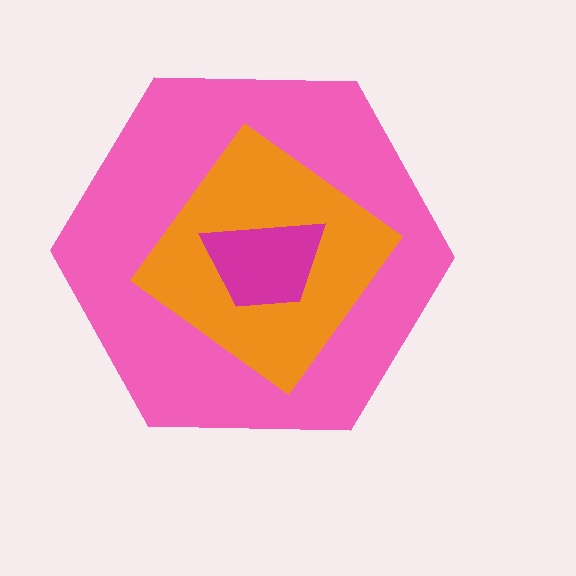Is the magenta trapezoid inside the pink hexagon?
Yes.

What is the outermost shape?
The pink hexagon.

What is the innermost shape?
The magenta trapezoid.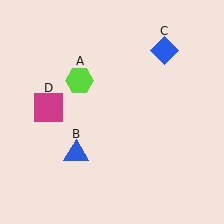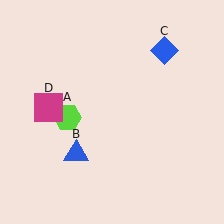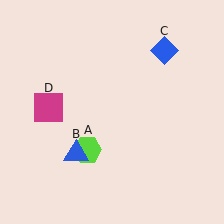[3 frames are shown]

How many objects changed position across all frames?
1 object changed position: lime hexagon (object A).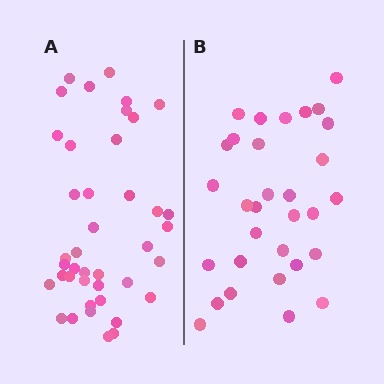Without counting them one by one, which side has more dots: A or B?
Region A (the left region) has more dots.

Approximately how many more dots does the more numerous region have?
Region A has roughly 10 or so more dots than region B.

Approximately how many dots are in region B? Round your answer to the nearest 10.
About 30 dots. (The exact count is 31, which rounds to 30.)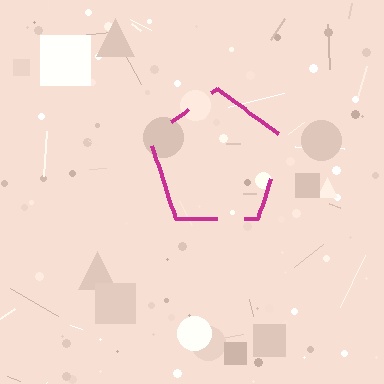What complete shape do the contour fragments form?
The contour fragments form a pentagon.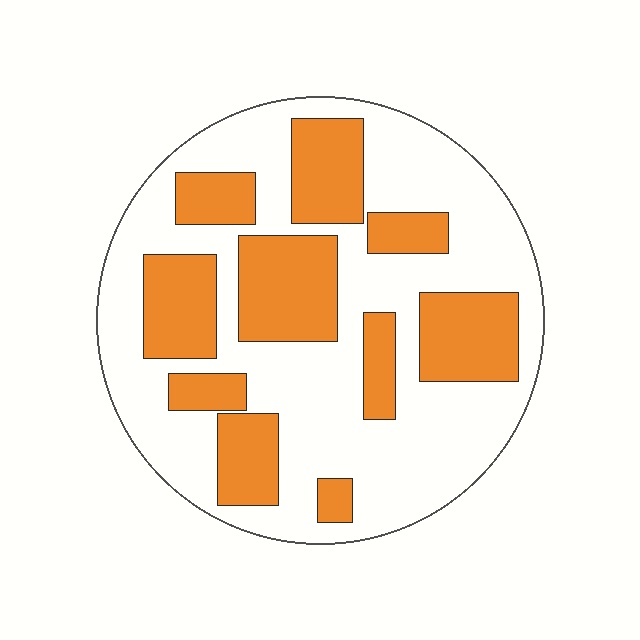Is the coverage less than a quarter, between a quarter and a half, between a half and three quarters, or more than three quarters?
Between a quarter and a half.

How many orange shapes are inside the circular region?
10.